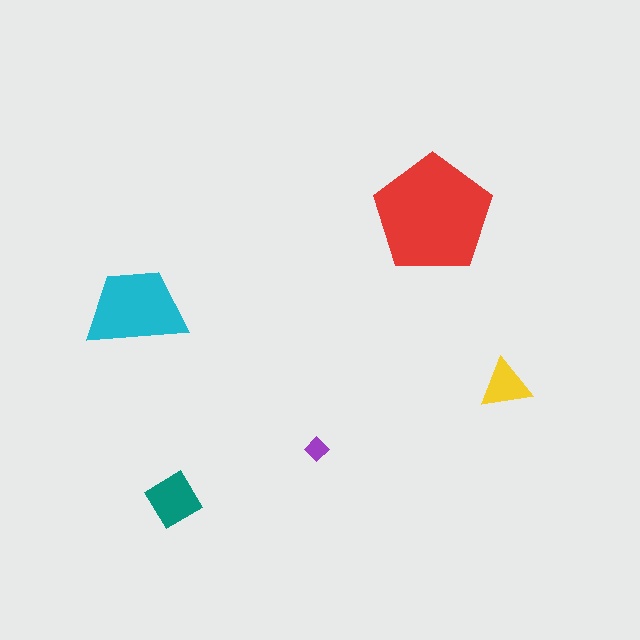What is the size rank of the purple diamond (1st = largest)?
5th.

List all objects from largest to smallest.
The red pentagon, the cyan trapezoid, the teal diamond, the yellow triangle, the purple diamond.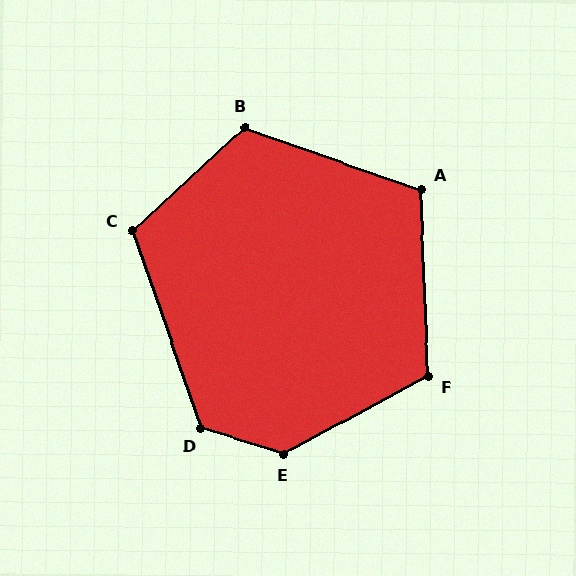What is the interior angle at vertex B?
Approximately 118 degrees (obtuse).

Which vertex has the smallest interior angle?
A, at approximately 111 degrees.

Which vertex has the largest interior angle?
E, at approximately 135 degrees.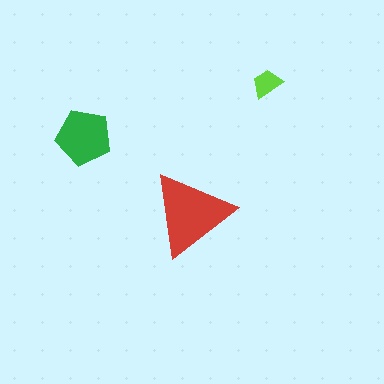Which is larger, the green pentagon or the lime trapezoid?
The green pentagon.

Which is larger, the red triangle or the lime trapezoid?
The red triangle.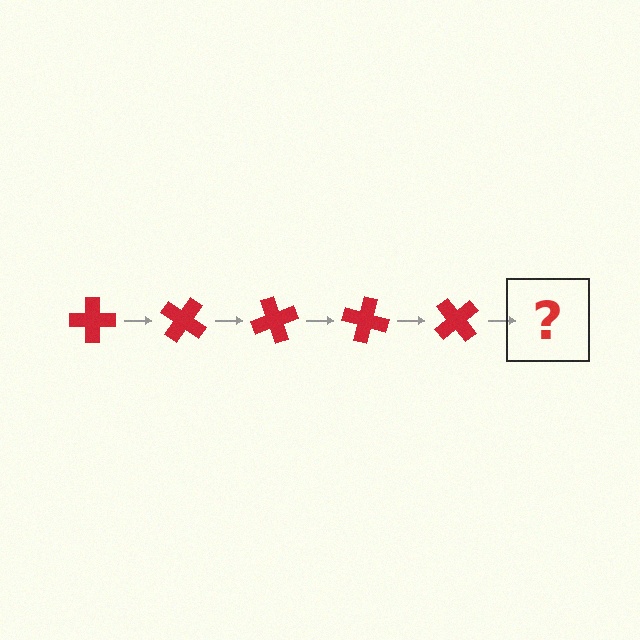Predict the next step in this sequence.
The next step is a red cross rotated 175 degrees.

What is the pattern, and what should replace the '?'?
The pattern is that the cross rotates 35 degrees each step. The '?' should be a red cross rotated 175 degrees.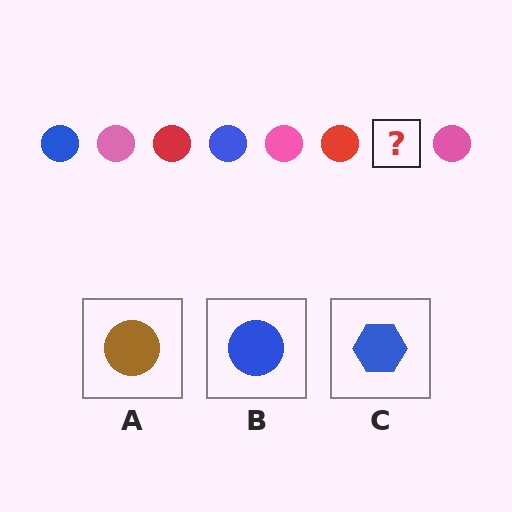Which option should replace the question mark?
Option B.